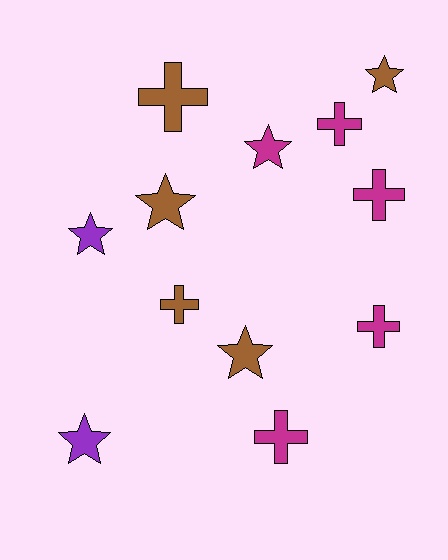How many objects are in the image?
There are 12 objects.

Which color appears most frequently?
Brown, with 5 objects.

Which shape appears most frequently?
Star, with 6 objects.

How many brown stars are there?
There are 3 brown stars.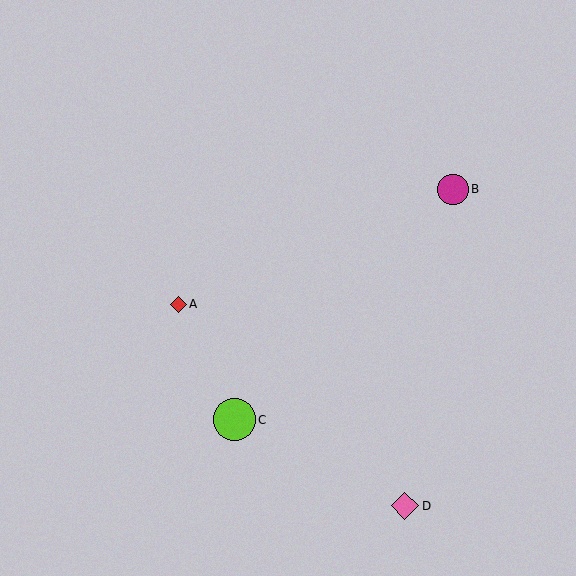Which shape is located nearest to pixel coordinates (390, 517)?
The pink diamond (labeled D) at (405, 506) is nearest to that location.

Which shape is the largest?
The lime circle (labeled C) is the largest.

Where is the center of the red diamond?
The center of the red diamond is at (178, 304).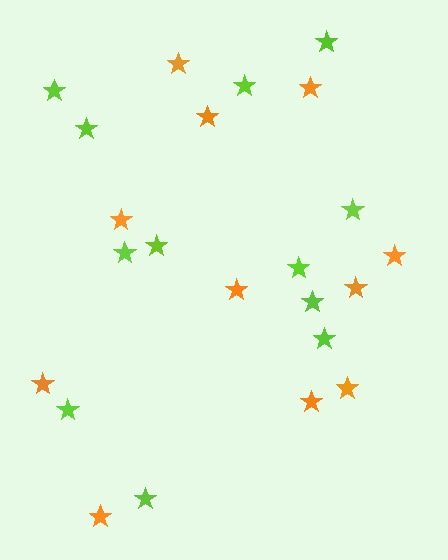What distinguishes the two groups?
There are 2 groups: one group of lime stars (12) and one group of orange stars (11).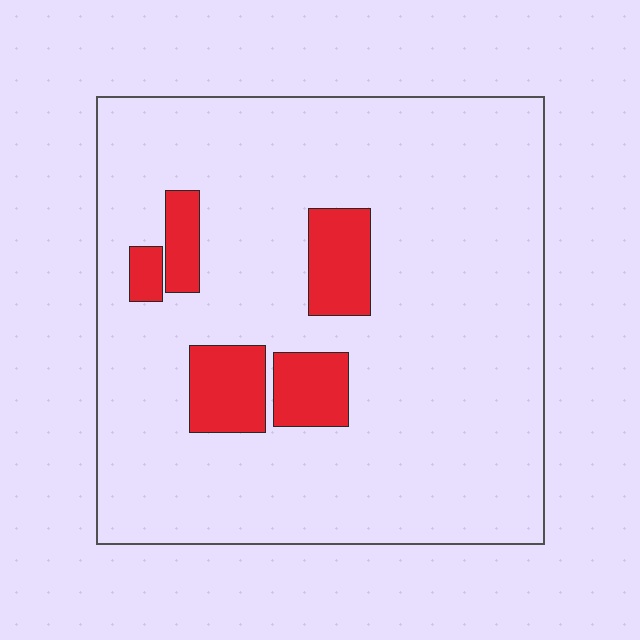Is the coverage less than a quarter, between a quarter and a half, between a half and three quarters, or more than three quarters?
Less than a quarter.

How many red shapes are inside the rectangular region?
5.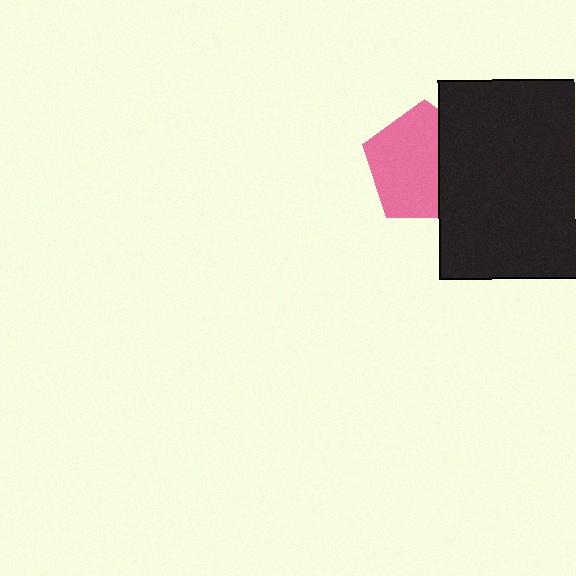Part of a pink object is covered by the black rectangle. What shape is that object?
It is a pentagon.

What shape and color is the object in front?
The object in front is a black rectangle.